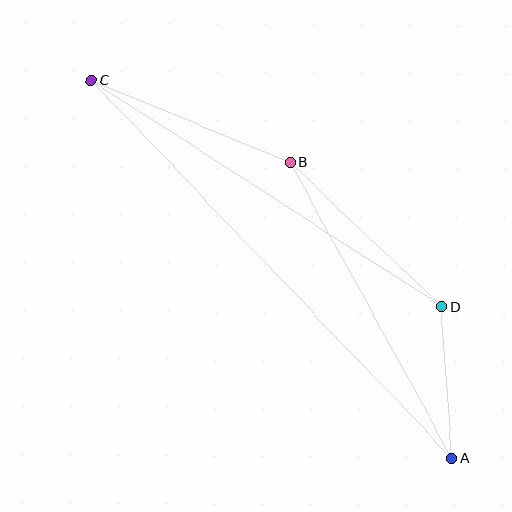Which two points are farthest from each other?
Points A and C are farthest from each other.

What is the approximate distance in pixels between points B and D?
The distance between B and D is approximately 208 pixels.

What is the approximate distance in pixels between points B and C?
The distance between B and C is approximately 215 pixels.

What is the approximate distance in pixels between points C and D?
The distance between C and D is approximately 417 pixels.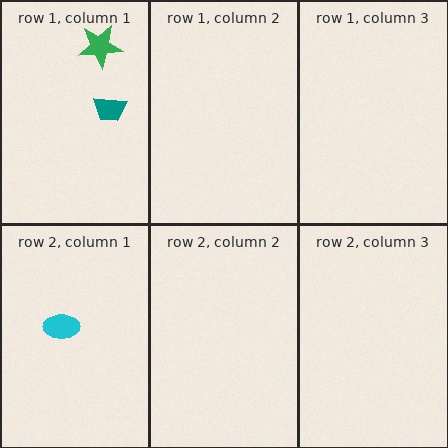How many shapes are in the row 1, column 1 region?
2.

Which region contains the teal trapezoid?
The row 1, column 1 region.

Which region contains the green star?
The row 1, column 1 region.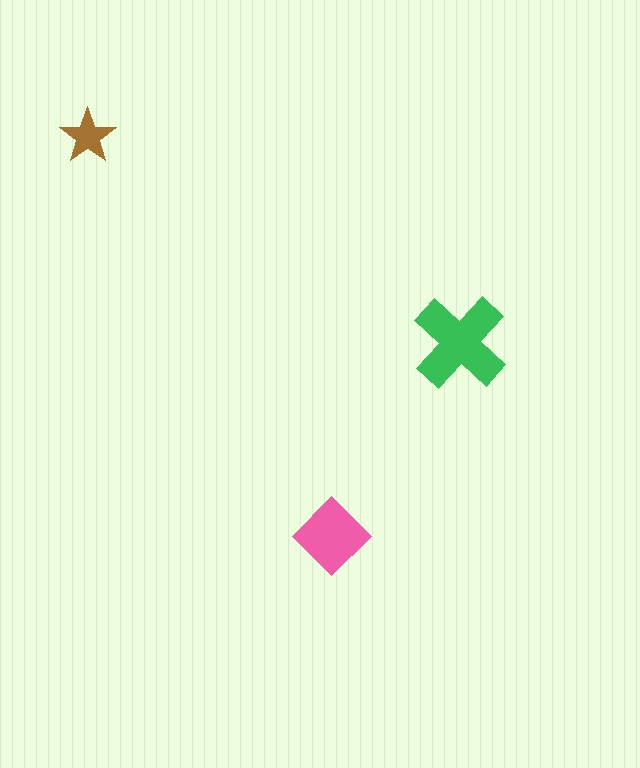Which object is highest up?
The brown star is topmost.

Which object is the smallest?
The brown star.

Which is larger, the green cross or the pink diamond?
The green cross.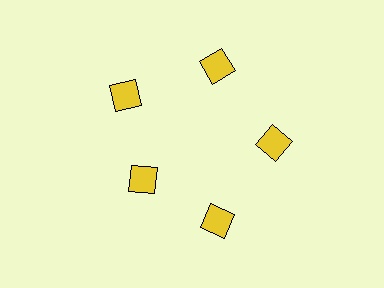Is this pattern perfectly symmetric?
No. The 5 yellow squares are arranged in a ring, but one element near the 8 o'clock position is pulled inward toward the center, breaking the 5-fold rotational symmetry.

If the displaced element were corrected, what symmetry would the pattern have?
It would have 5-fold rotational symmetry — the pattern would map onto itself every 72 degrees.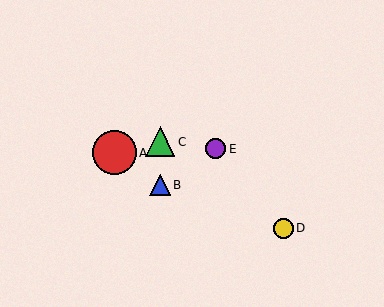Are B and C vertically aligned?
Yes, both are at x≈160.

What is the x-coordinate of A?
Object A is at x≈114.